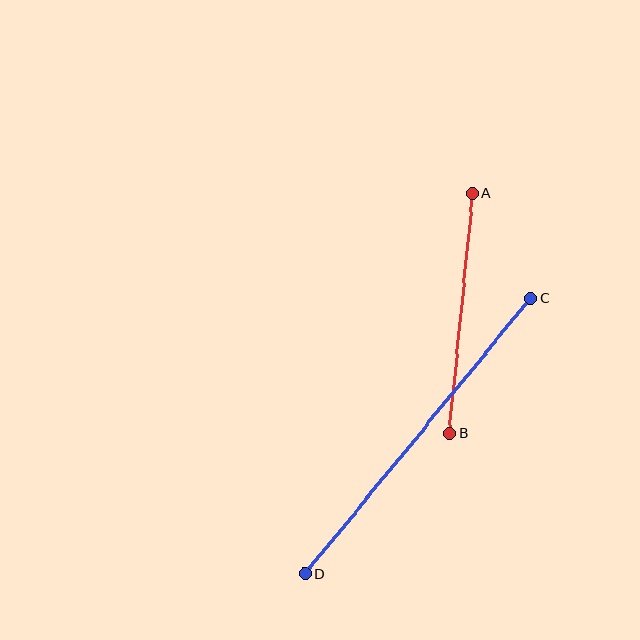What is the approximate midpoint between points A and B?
The midpoint is at approximately (461, 313) pixels.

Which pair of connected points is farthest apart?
Points C and D are farthest apart.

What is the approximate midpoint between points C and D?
The midpoint is at approximately (418, 436) pixels.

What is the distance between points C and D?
The distance is approximately 356 pixels.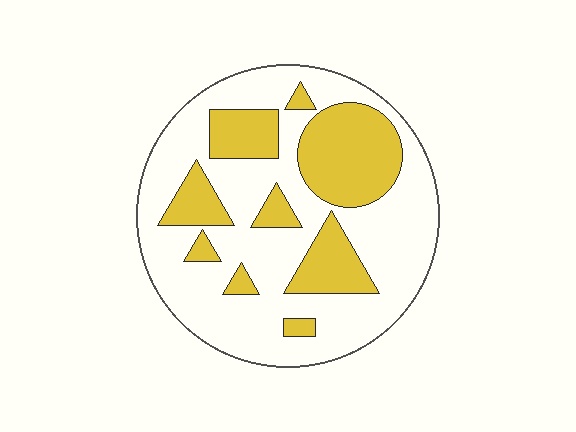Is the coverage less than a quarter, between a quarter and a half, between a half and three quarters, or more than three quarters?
Between a quarter and a half.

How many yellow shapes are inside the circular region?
9.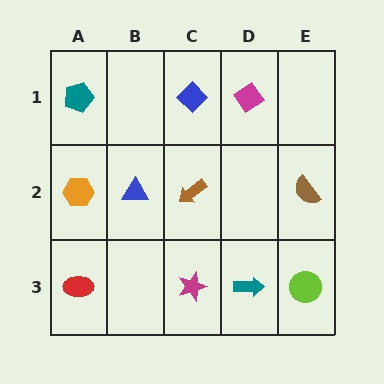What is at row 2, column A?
An orange hexagon.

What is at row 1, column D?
A magenta diamond.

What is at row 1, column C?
A blue diamond.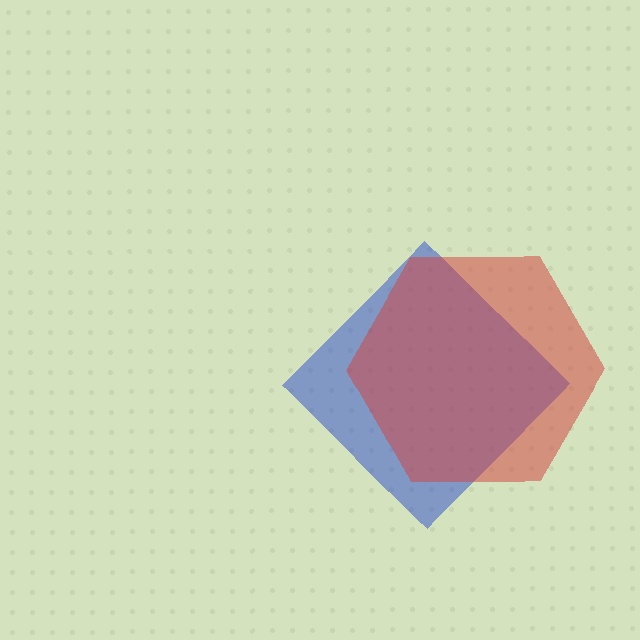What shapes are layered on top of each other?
The layered shapes are: a blue diamond, a red hexagon.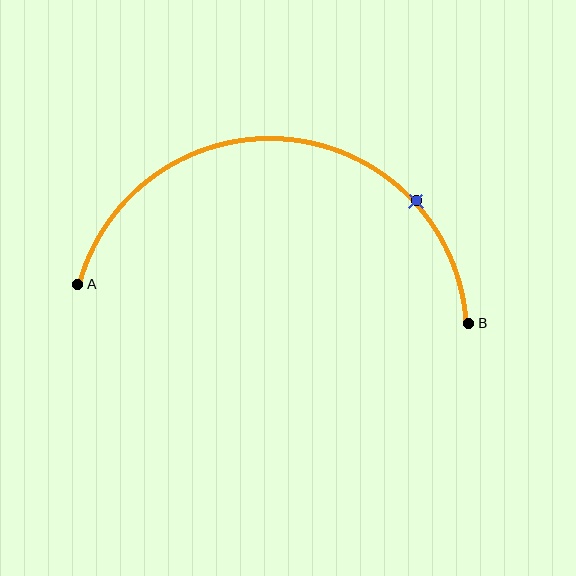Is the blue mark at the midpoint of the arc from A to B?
No. The blue mark lies on the arc but is closer to endpoint B. The arc midpoint would be at the point on the curve equidistant along the arc from both A and B.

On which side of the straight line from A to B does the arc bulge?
The arc bulges above the straight line connecting A and B.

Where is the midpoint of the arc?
The arc midpoint is the point on the curve farthest from the straight line joining A and B. It sits above that line.